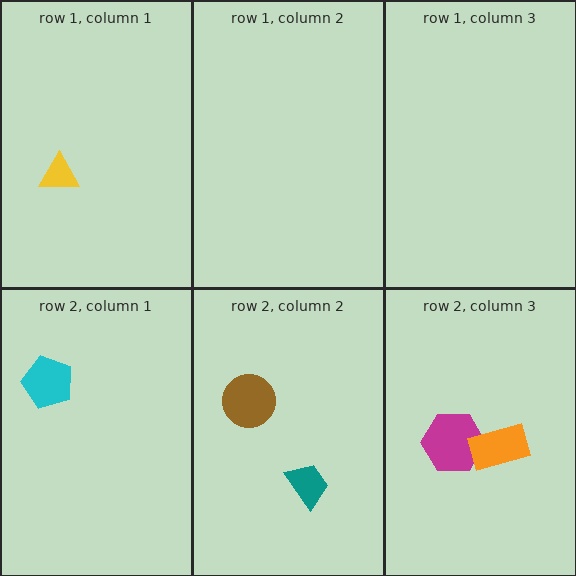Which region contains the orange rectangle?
The row 2, column 3 region.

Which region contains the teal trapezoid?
The row 2, column 2 region.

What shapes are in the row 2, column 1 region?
The cyan pentagon.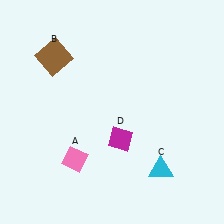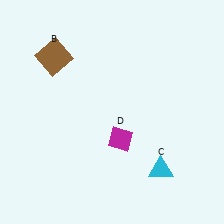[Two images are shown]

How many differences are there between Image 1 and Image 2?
There is 1 difference between the two images.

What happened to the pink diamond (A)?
The pink diamond (A) was removed in Image 2. It was in the bottom-left area of Image 1.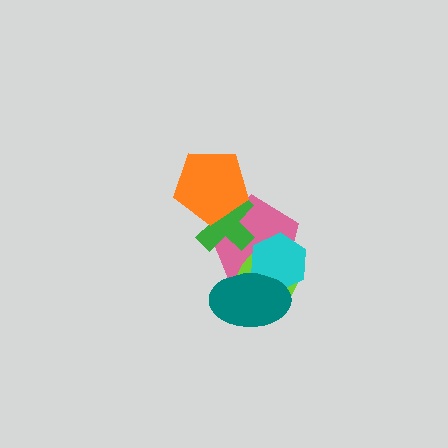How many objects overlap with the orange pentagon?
2 objects overlap with the orange pentagon.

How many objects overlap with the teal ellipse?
3 objects overlap with the teal ellipse.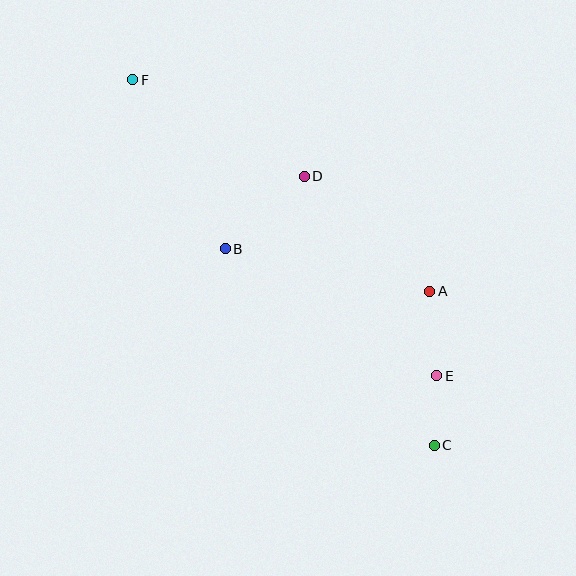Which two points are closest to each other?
Points C and E are closest to each other.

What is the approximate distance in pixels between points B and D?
The distance between B and D is approximately 107 pixels.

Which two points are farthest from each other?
Points C and F are farthest from each other.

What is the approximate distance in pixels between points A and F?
The distance between A and F is approximately 365 pixels.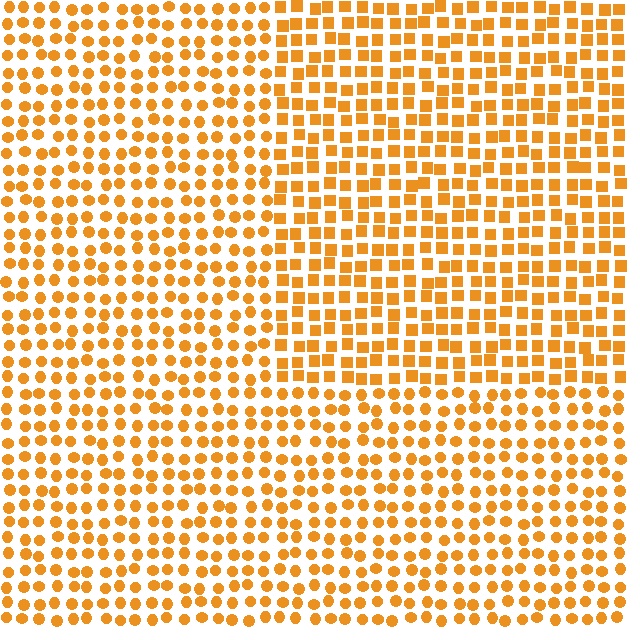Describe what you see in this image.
The image is filled with small orange elements arranged in a uniform grid. A rectangle-shaped region contains squares, while the surrounding area contains circles. The boundary is defined purely by the change in element shape.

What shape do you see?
I see a rectangle.